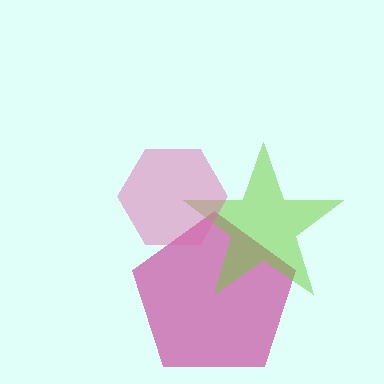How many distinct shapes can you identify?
There are 3 distinct shapes: a magenta pentagon, a lime star, a pink hexagon.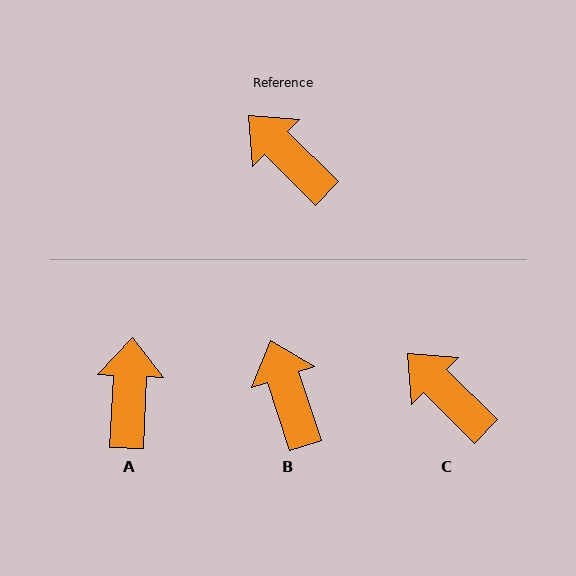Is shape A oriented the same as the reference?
No, it is off by about 48 degrees.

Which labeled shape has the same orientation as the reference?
C.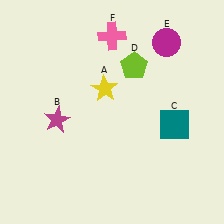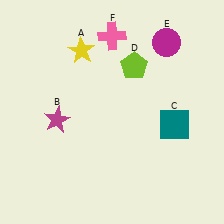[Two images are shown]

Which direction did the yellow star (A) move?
The yellow star (A) moved up.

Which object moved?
The yellow star (A) moved up.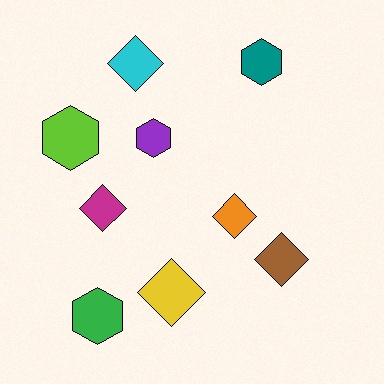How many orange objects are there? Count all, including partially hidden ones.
There is 1 orange object.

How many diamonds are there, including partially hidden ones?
There are 5 diamonds.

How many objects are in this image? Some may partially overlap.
There are 9 objects.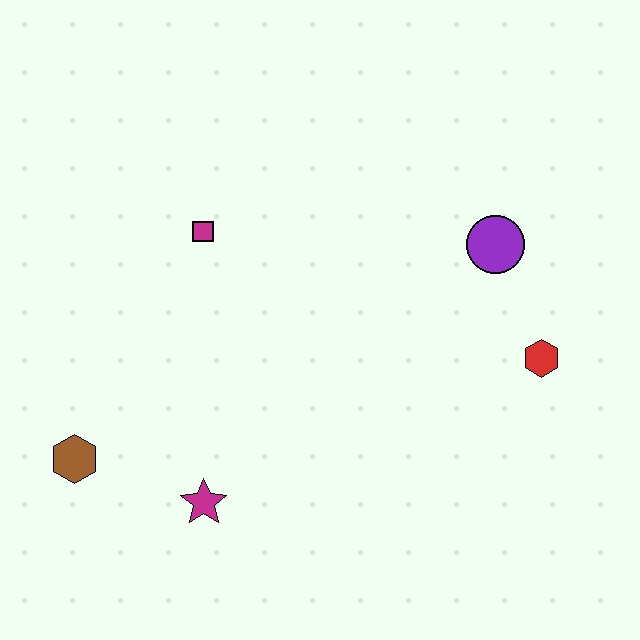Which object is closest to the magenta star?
The brown hexagon is closest to the magenta star.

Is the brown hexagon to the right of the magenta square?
No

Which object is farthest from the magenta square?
The red hexagon is farthest from the magenta square.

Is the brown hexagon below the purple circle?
Yes